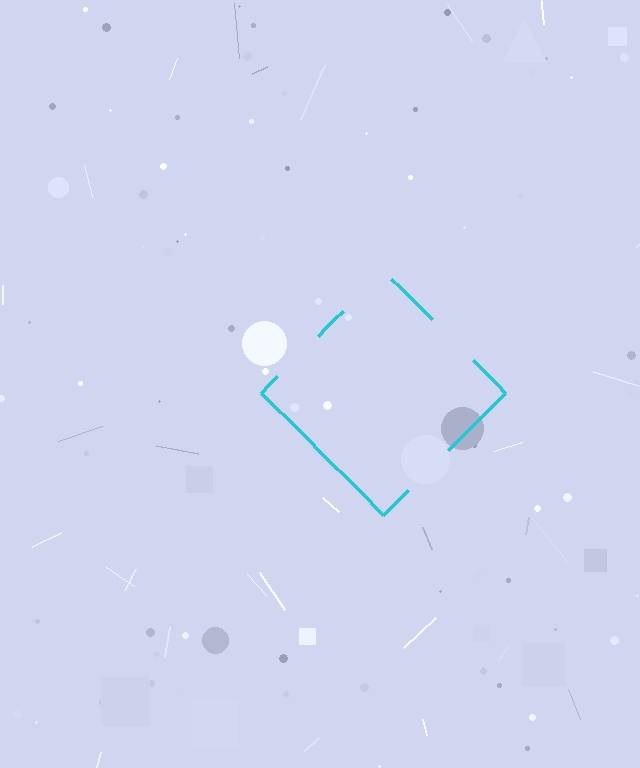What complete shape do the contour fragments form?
The contour fragments form a diamond.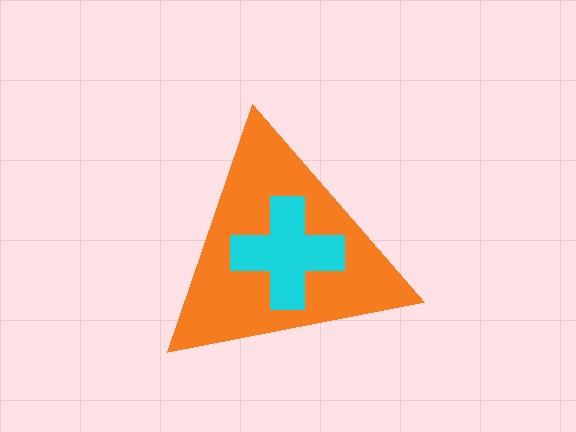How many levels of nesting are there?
2.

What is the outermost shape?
The orange triangle.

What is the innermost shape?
The cyan cross.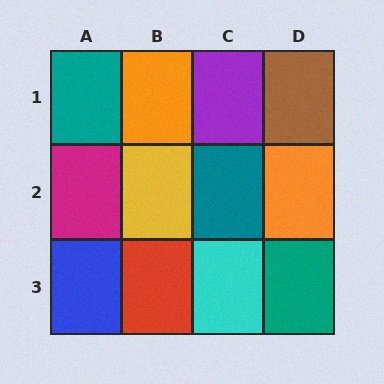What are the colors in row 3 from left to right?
Blue, red, cyan, teal.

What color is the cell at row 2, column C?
Teal.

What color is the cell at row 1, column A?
Teal.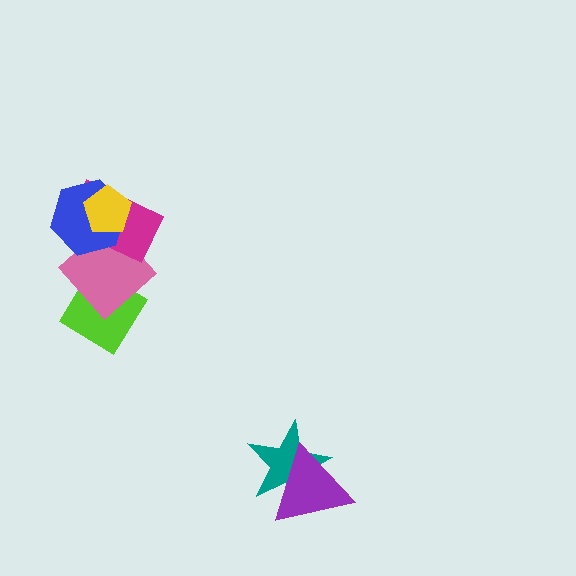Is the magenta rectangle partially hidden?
Yes, it is partially covered by another shape.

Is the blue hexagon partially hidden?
Yes, it is partially covered by another shape.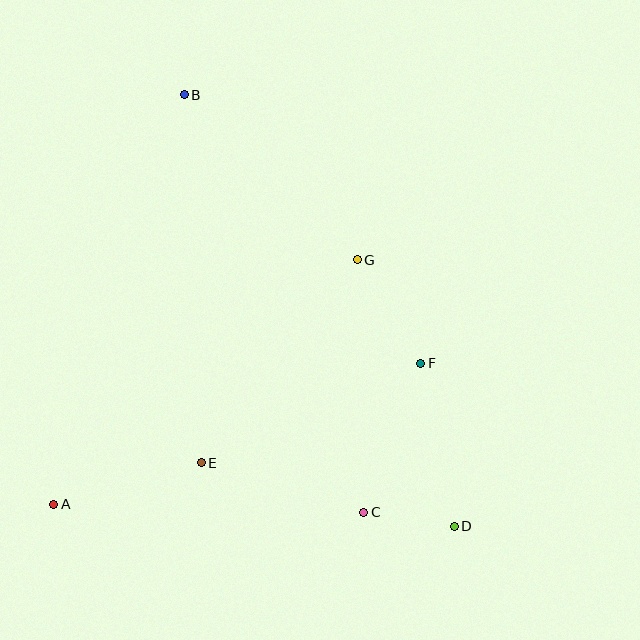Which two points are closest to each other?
Points C and D are closest to each other.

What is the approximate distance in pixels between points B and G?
The distance between B and G is approximately 239 pixels.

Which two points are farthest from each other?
Points B and D are farthest from each other.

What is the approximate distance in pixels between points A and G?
The distance between A and G is approximately 390 pixels.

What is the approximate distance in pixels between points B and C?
The distance between B and C is approximately 454 pixels.